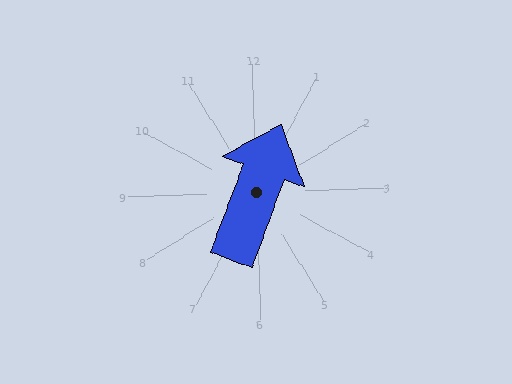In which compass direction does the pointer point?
North.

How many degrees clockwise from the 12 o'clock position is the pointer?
Approximately 22 degrees.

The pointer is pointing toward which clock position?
Roughly 1 o'clock.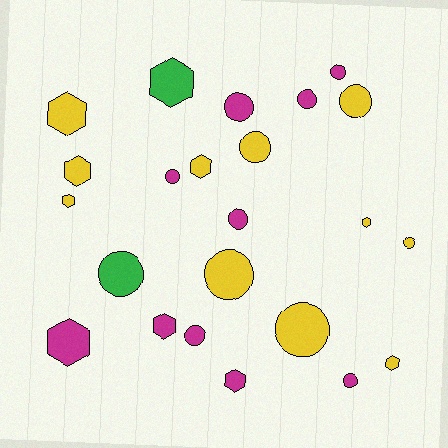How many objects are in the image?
There are 23 objects.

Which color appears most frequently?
Yellow, with 11 objects.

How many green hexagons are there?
There is 1 green hexagon.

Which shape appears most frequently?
Circle, with 13 objects.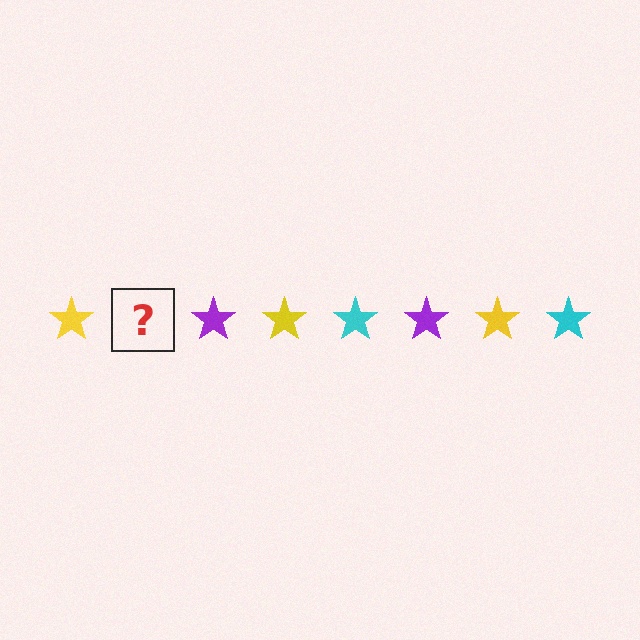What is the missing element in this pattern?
The missing element is a cyan star.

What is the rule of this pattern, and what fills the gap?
The rule is that the pattern cycles through yellow, cyan, purple stars. The gap should be filled with a cyan star.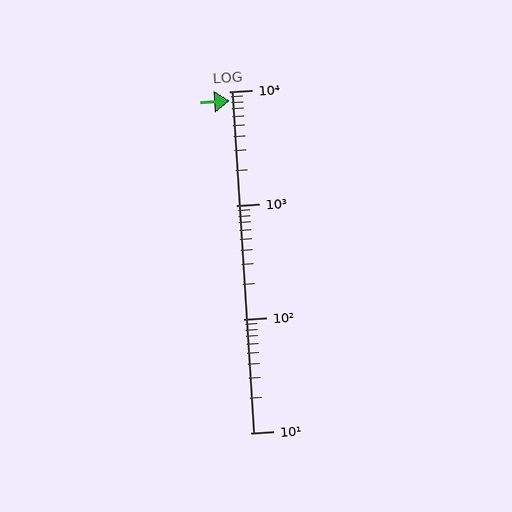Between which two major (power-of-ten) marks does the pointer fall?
The pointer is between 1000 and 10000.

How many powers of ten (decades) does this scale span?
The scale spans 3 decades, from 10 to 10000.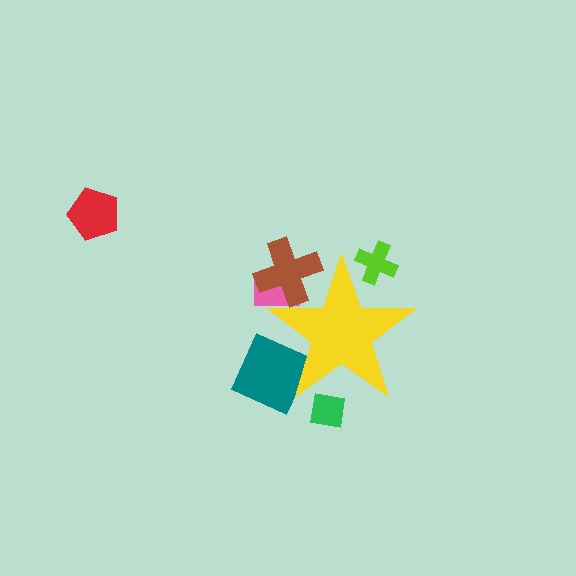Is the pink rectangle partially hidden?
Yes, the pink rectangle is partially hidden behind the yellow star.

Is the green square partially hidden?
Yes, the green square is partially hidden behind the yellow star.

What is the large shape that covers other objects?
A yellow star.